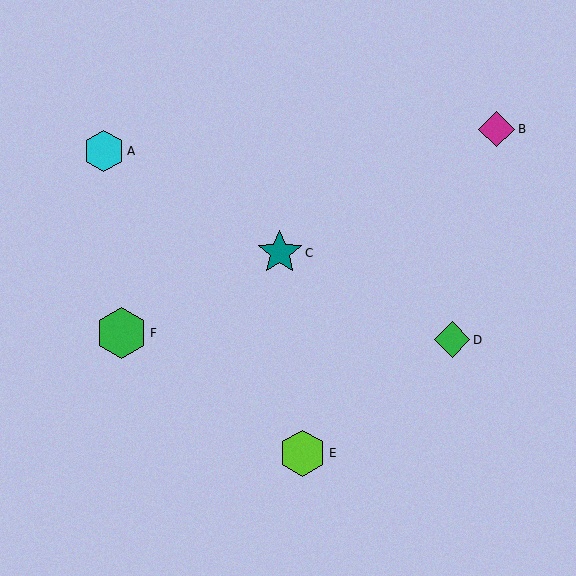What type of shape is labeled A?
Shape A is a cyan hexagon.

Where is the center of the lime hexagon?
The center of the lime hexagon is at (303, 453).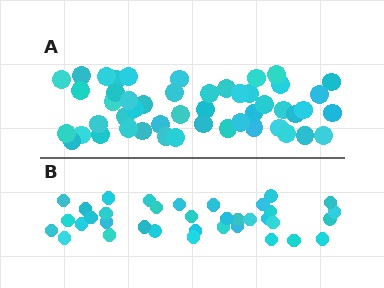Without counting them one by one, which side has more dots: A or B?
Region A (the top region) has more dots.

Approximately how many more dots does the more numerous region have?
Region A has approximately 15 more dots than region B.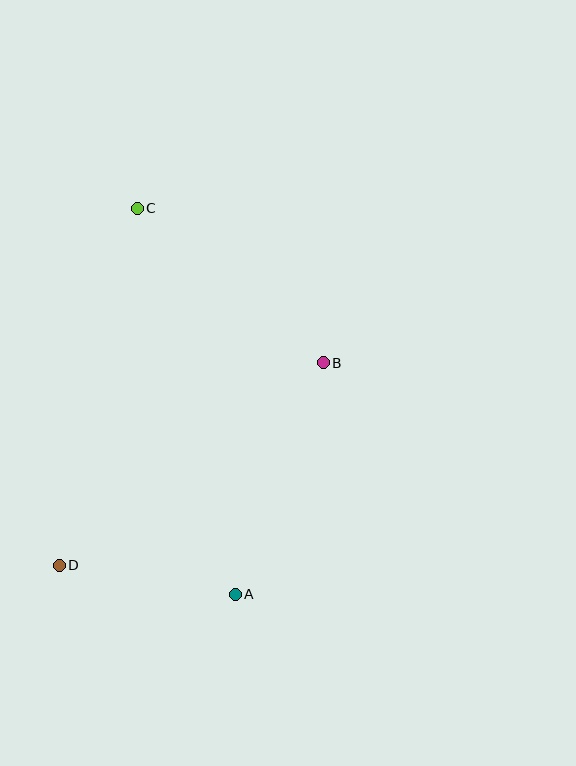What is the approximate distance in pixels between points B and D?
The distance between B and D is approximately 333 pixels.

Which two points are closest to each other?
Points A and D are closest to each other.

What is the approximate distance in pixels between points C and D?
The distance between C and D is approximately 366 pixels.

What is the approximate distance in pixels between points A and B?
The distance between A and B is approximately 248 pixels.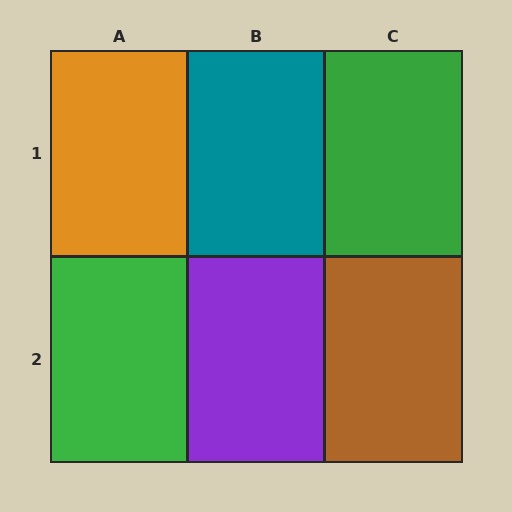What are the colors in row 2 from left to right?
Green, purple, brown.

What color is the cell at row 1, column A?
Orange.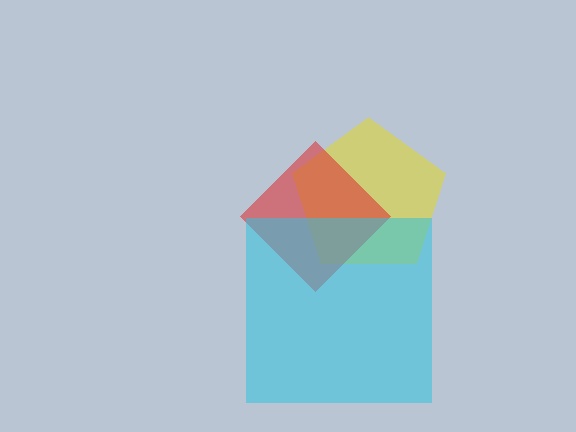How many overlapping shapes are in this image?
There are 3 overlapping shapes in the image.